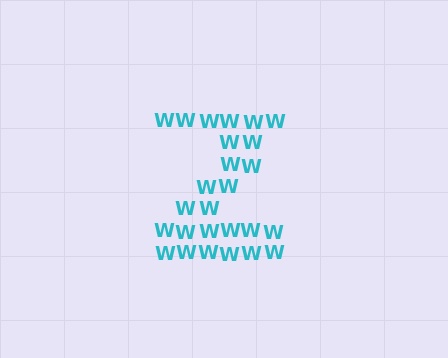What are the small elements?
The small elements are letter W's.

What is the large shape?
The large shape is the letter Z.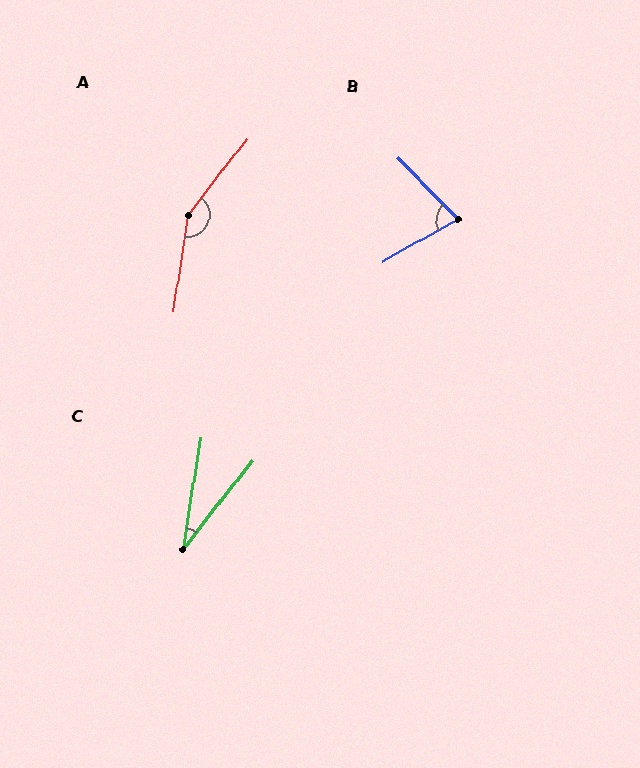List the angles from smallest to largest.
C (29°), B (76°), A (151°).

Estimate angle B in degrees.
Approximately 76 degrees.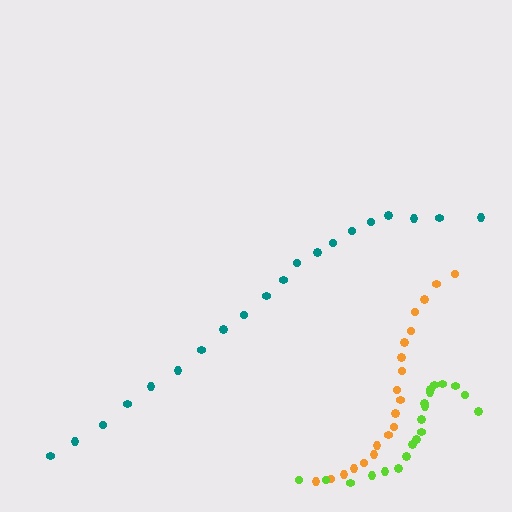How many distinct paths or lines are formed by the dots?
There are 3 distinct paths.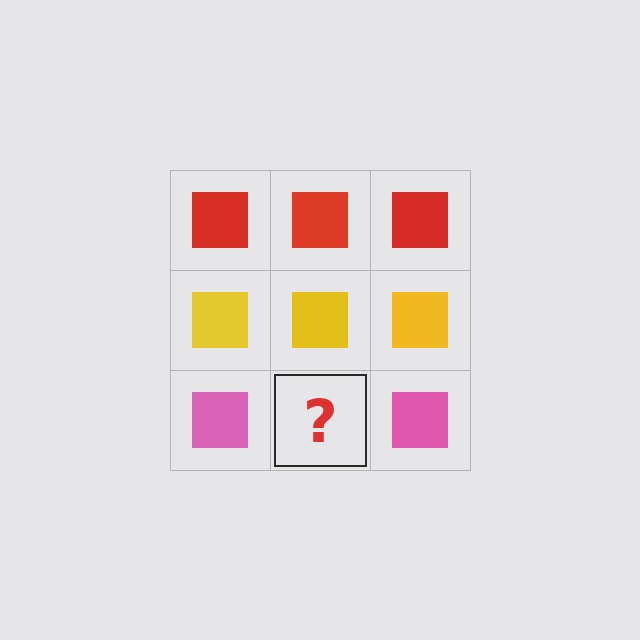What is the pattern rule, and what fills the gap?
The rule is that each row has a consistent color. The gap should be filled with a pink square.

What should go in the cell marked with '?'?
The missing cell should contain a pink square.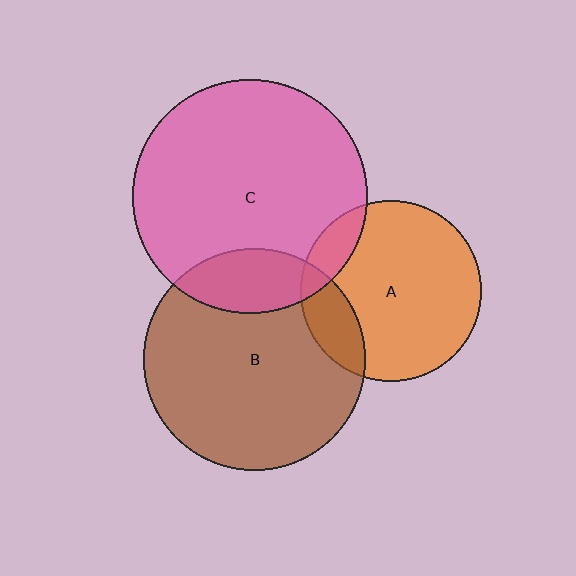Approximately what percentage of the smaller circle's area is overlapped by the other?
Approximately 10%.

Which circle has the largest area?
Circle C (pink).